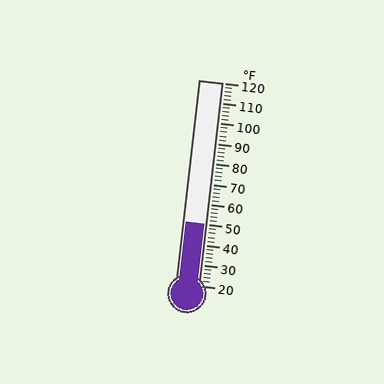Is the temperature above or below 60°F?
The temperature is below 60°F.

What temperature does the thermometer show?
The thermometer shows approximately 50°F.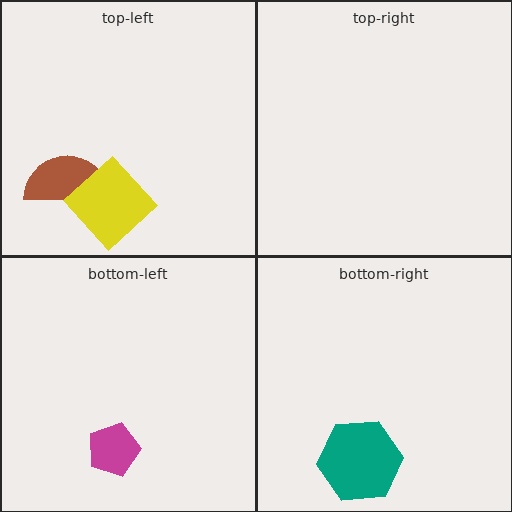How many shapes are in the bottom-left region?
1.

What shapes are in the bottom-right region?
The teal hexagon.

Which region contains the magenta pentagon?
The bottom-left region.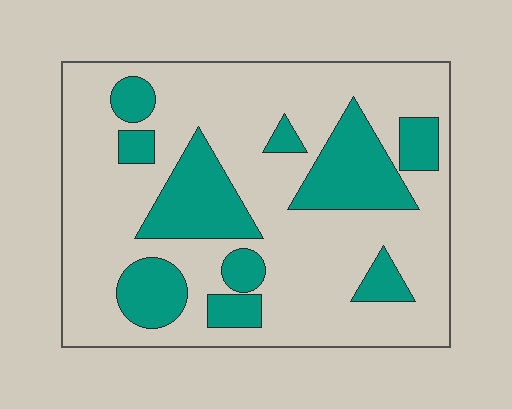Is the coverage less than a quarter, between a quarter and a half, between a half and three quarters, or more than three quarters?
Between a quarter and a half.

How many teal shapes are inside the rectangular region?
10.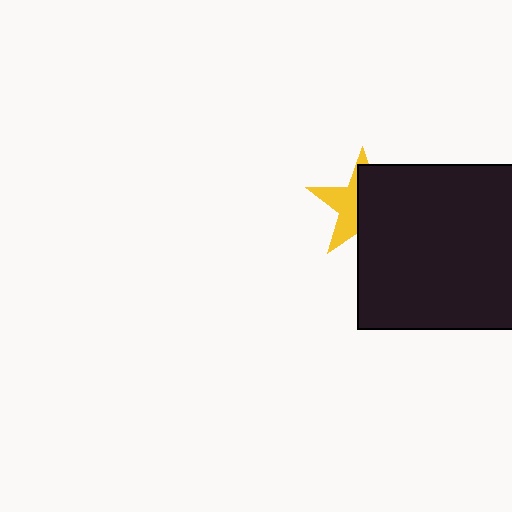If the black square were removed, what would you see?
You would see the complete yellow star.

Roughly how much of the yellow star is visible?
A small part of it is visible (roughly 44%).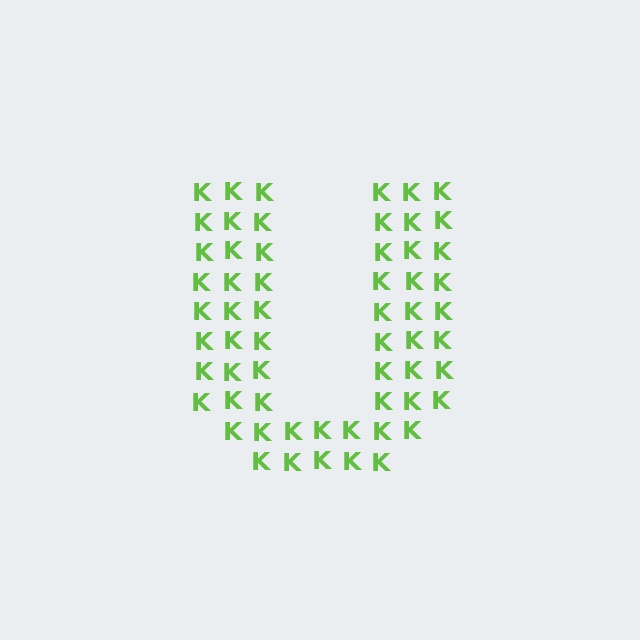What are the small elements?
The small elements are letter K's.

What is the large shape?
The large shape is the letter U.